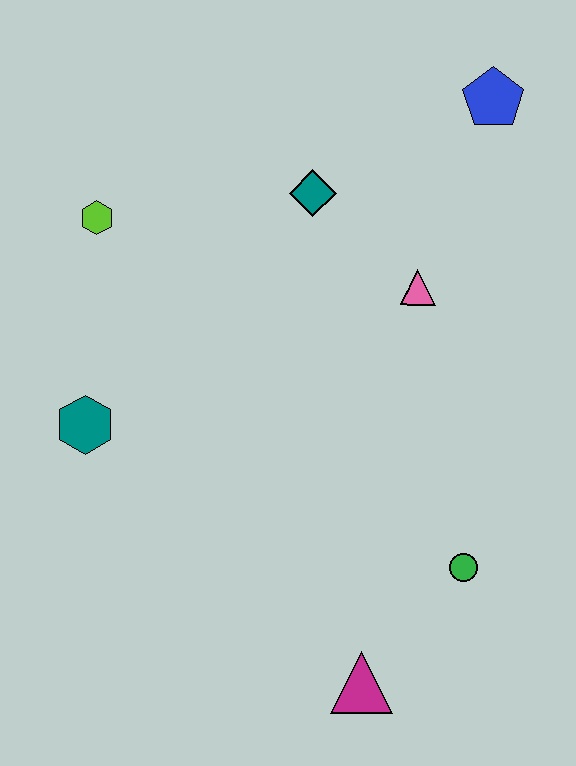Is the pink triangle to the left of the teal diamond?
No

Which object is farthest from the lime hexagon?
The magenta triangle is farthest from the lime hexagon.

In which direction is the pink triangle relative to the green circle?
The pink triangle is above the green circle.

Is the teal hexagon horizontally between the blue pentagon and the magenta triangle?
No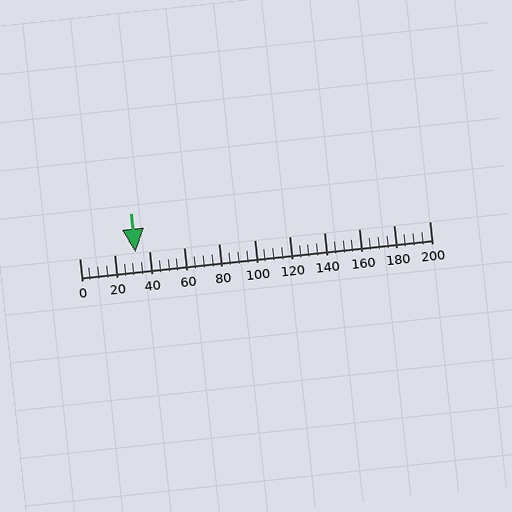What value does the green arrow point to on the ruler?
The green arrow points to approximately 32.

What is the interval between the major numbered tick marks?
The major tick marks are spaced 20 units apart.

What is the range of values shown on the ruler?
The ruler shows values from 0 to 200.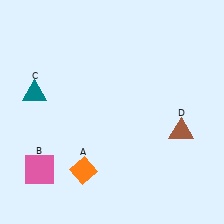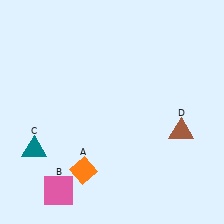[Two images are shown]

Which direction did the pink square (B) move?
The pink square (B) moved down.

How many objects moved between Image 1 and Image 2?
2 objects moved between the two images.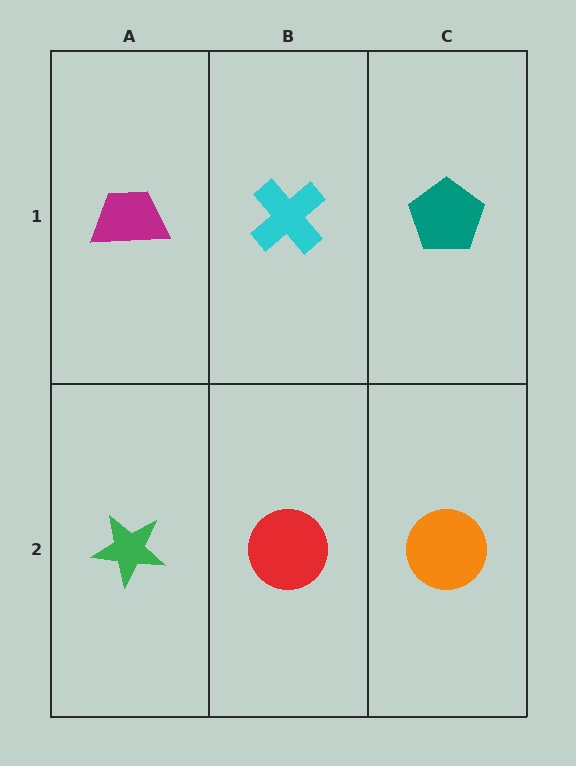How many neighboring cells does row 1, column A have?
2.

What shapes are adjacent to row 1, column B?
A red circle (row 2, column B), a magenta trapezoid (row 1, column A), a teal pentagon (row 1, column C).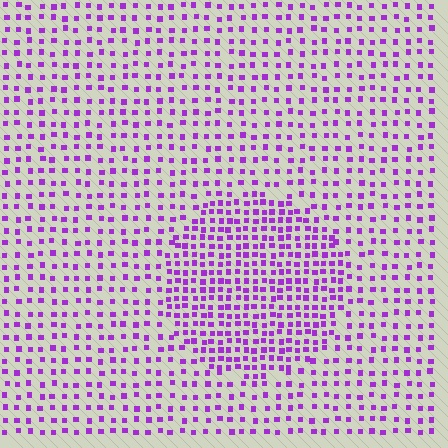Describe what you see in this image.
The image contains small purple elements arranged at two different densities. A circle-shaped region is visible where the elements are more densely packed than the surrounding area.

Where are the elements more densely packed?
The elements are more densely packed inside the circle boundary.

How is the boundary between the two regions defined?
The boundary is defined by a change in element density (approximately 1.9x ratio). All elements are the same color, size, and shape.